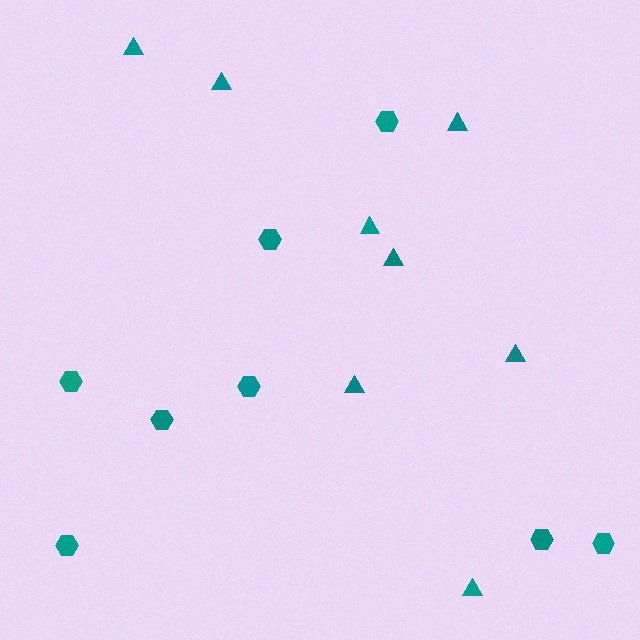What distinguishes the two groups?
There are 2 groups: one group of triangles (8) and one group of hexagons (8).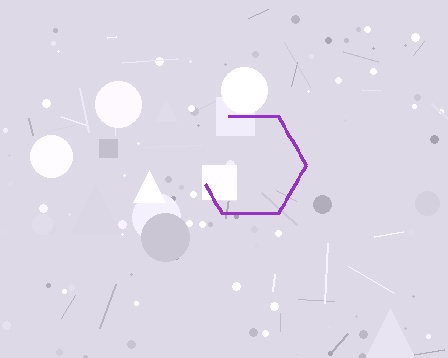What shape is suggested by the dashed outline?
The dashed outline suggests a hexagon.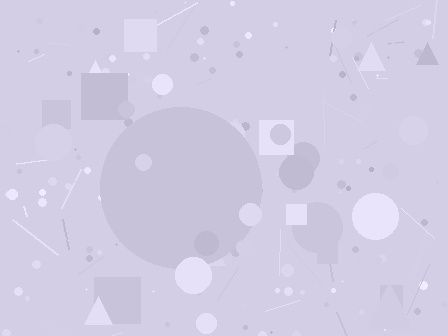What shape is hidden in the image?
A circle is hidden in the image.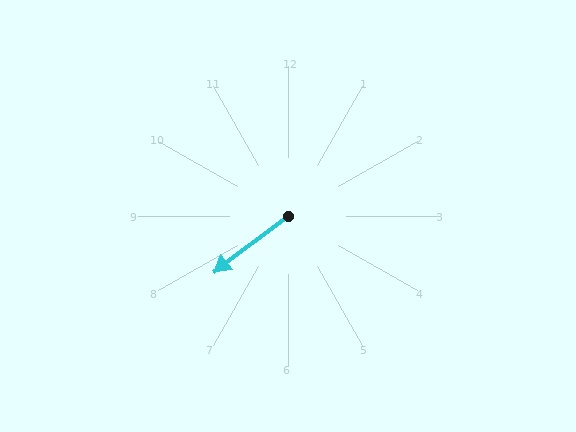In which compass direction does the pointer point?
Southwest.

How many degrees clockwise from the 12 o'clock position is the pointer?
Approximately 233 degrees.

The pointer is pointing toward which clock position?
Roughly 8 o'clock.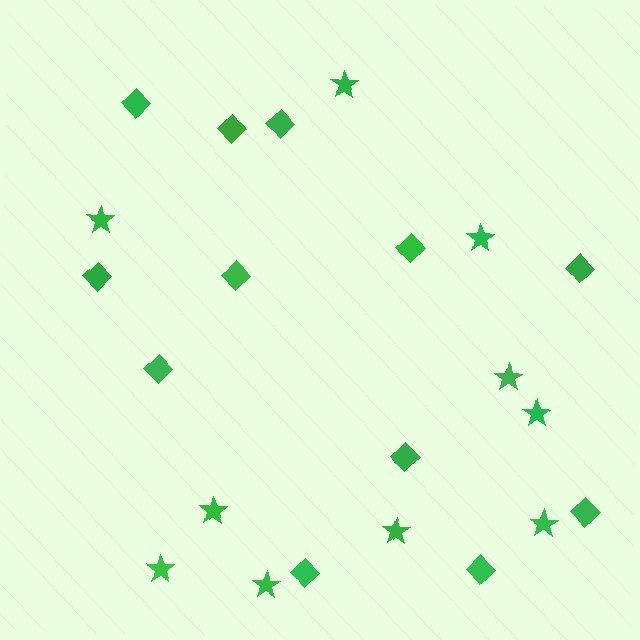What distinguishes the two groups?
There are 2 groups: one group of stars (10) and one group of diamonds (12).